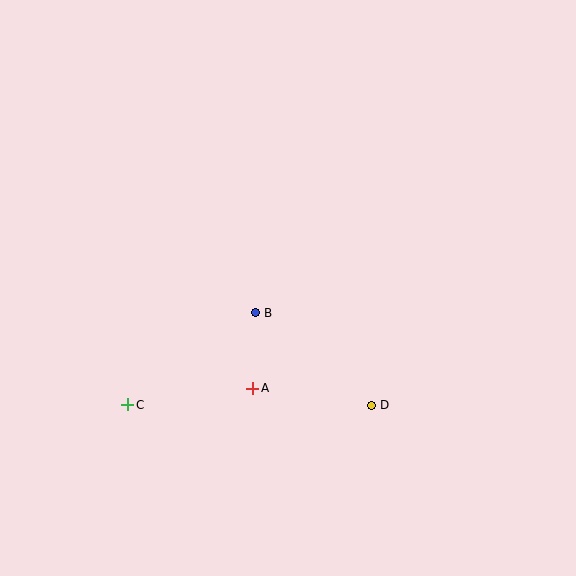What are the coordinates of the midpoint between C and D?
The midpoint between C and D is at (250, 405).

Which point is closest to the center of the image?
Point B at (256, 313) is closest to the center.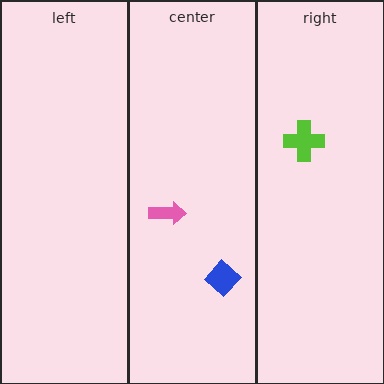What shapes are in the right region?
The lime cross.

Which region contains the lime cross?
The right region.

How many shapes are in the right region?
1.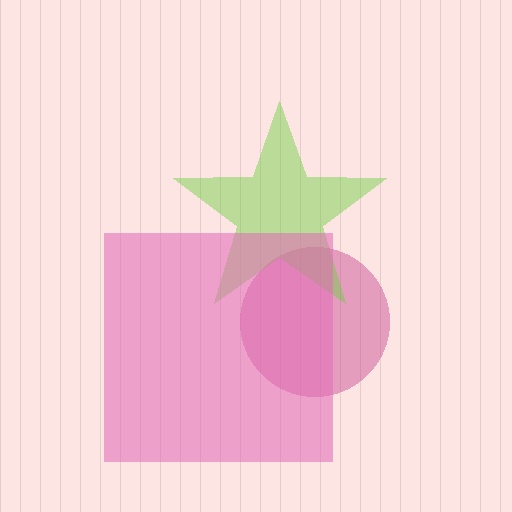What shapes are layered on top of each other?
The layered shapes are: a magenta circle, a lime star, a pink square.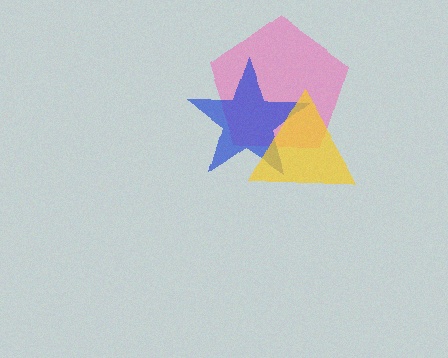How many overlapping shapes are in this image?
There are 3 overlapping shapes in the image.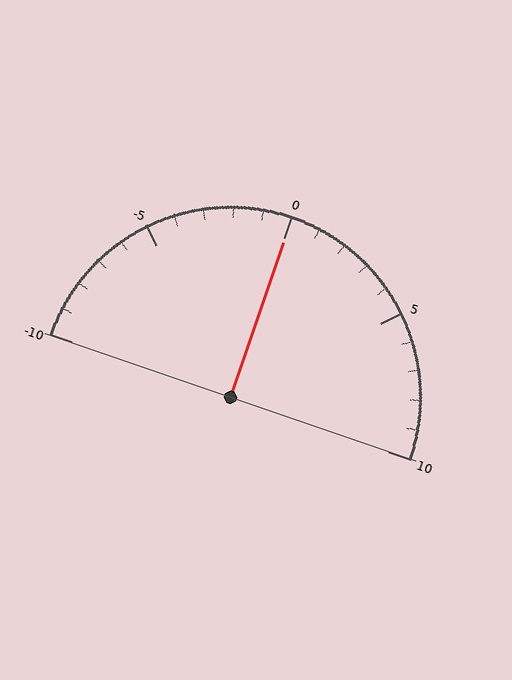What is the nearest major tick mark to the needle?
The nearest major tick mark is 0.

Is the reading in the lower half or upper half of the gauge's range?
The reading is in the upper half of the range (-10 to 10).